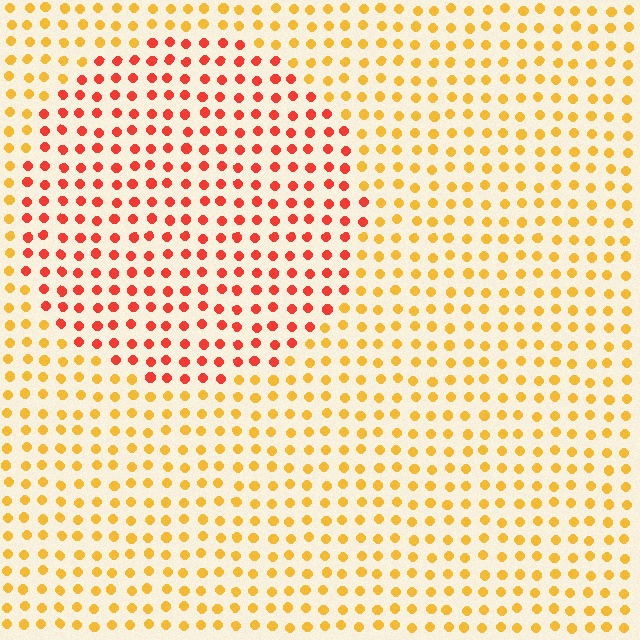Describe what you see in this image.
The image is filled with small yellow elements in a uniform arrangement. A circle-shaped region is visible where the elements are tinted to a slightly different hue, forming a subtle color boundary.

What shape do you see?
I see a circle.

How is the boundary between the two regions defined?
The boundary is defined purely by a slight shift in hue (about 40 degrees). Spacing, size, and orientation are identical on both sides.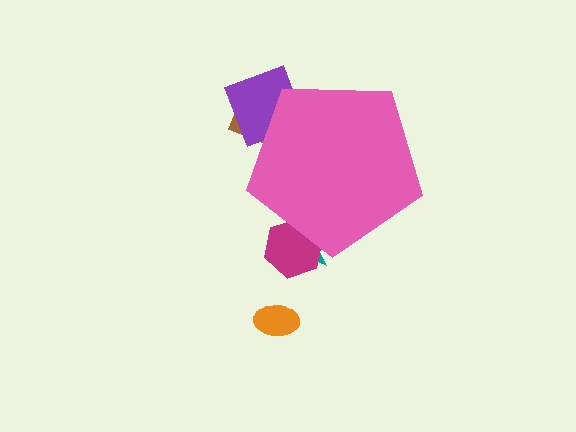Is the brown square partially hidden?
Yes, the brown square is partially hidden behind the pink pentagon.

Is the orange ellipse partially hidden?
No, the orange ellipse is fully visible.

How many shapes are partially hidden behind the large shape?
4 shapes are partially hidden.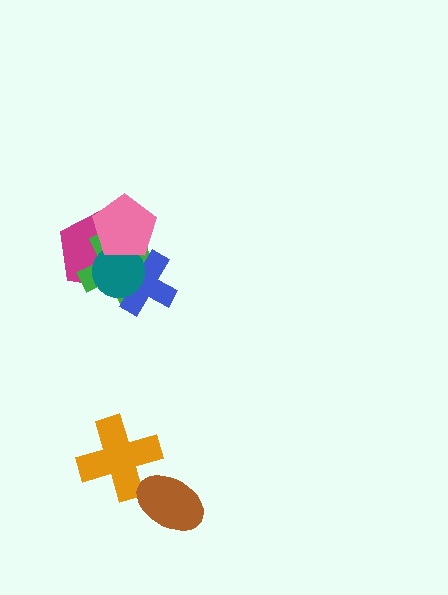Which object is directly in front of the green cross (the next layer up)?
The blue cross is directly in front of the green cross.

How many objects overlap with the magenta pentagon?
4 objects overlap with the magenta pentagon.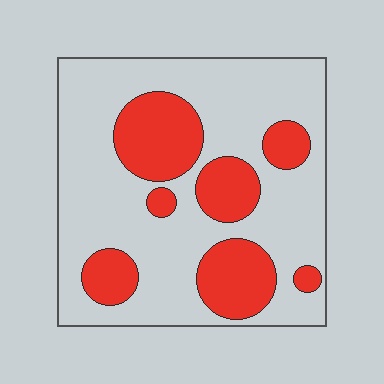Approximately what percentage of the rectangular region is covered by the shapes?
Approximately 30%.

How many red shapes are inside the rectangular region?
7.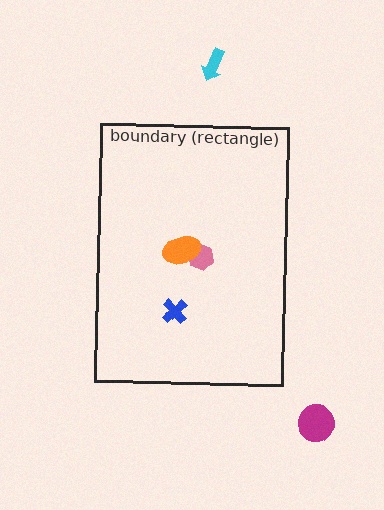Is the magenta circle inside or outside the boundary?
Outside.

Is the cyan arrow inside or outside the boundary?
Outside.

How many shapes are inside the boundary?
3 inside, 2 outside.